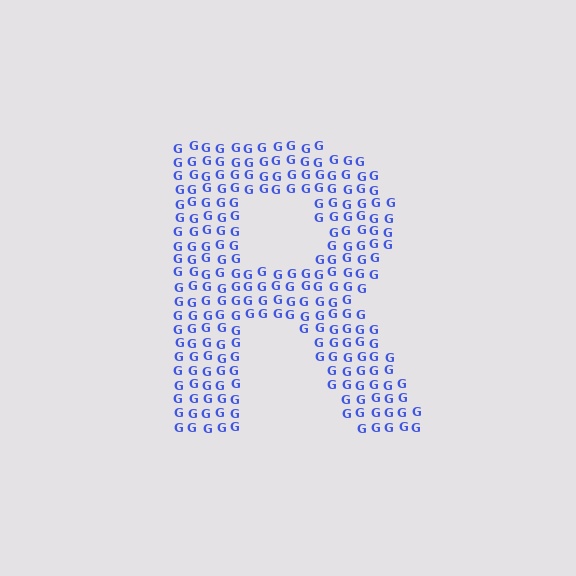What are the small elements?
The small elements are letter G's.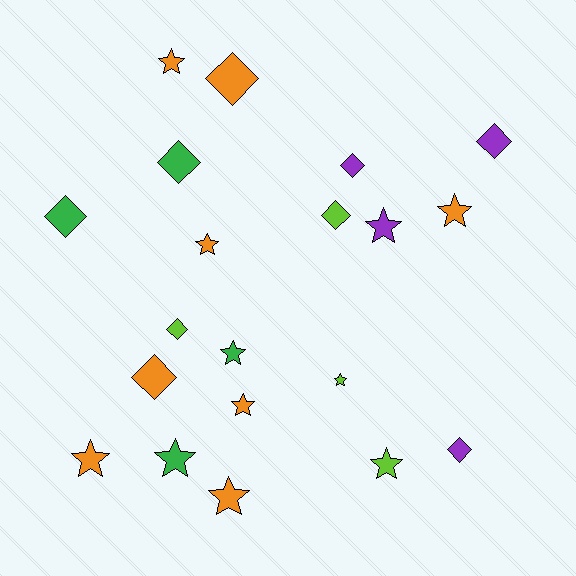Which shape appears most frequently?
Star, with 11 objects.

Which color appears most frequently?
Orange, with 8 objects.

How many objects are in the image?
There are 20 objects.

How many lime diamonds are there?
There are 2 lime diamonds.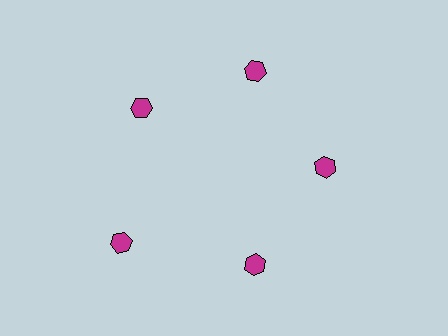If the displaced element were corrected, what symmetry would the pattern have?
It would have 5-fold rotational symmetry — the pattern would map onto itself every 72 degrees.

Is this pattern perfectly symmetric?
No. The 5 magenta hexagons are arranged in a ring, but one element near the 8 o'clock position is pushed outward from the center, breaking the 5-fold rotational symmetry.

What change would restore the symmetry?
The symmetry would be restored by moving it inward, back onto the ring so that all 5 hexagons sit at equal angles and equal distance from the center.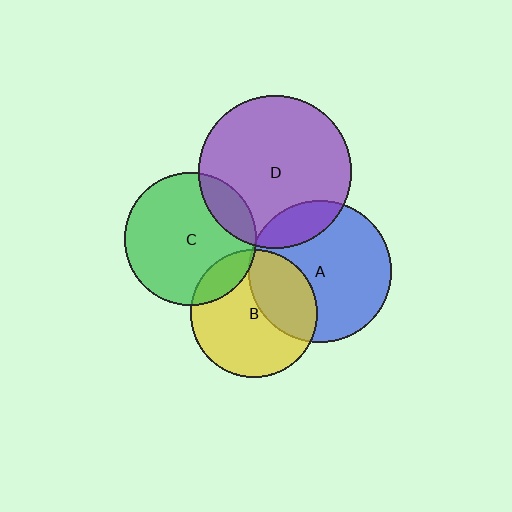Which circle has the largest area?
Circle D (purple).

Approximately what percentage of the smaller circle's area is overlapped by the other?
Approximately 35%.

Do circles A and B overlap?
Yes.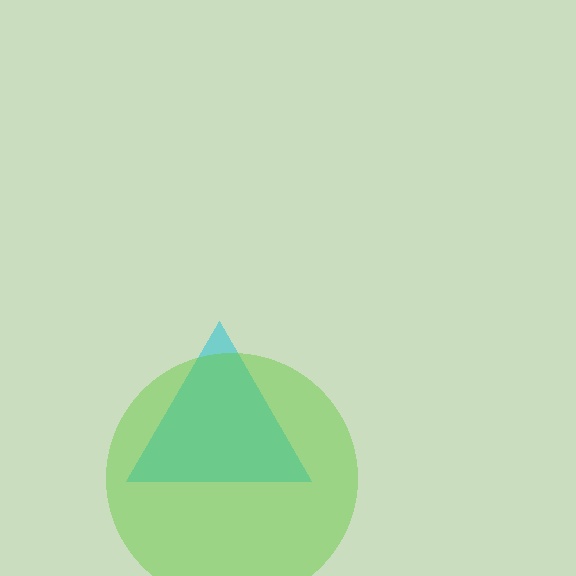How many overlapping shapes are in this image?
There are 2 overlapping shapes in the image.